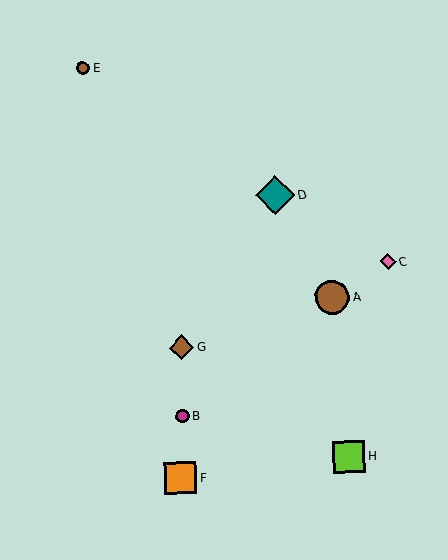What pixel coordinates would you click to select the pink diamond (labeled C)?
Click at (388, 262) to select the pink diamond C.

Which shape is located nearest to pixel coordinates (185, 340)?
The brown diamond (labeled G) at (182, 347) is nearest to that location.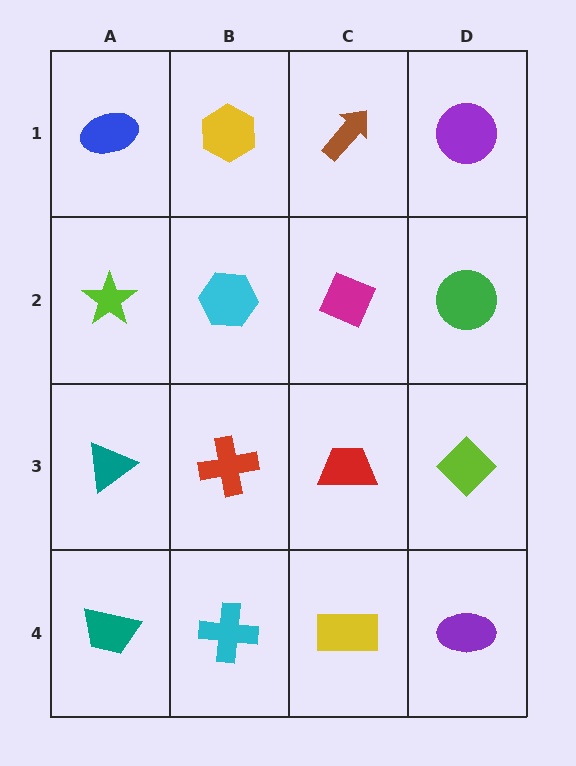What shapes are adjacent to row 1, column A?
A lime star (row 2, column A), a yellow hexagon (row 1, column B).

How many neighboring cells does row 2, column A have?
3.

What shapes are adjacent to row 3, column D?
A green circle (row 2, column D), a purple ellipse (row 4, column D), a red trapezoid (row 3, column C).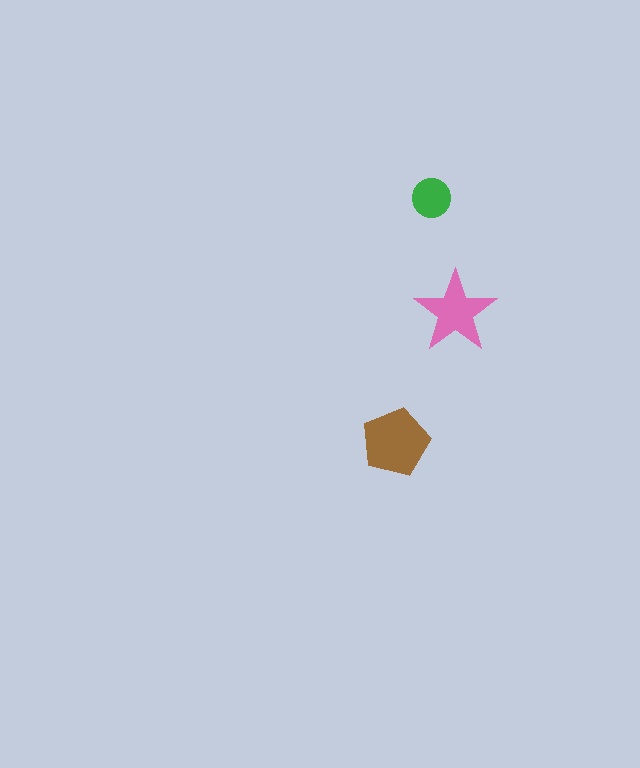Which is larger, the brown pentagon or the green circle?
The brown pentagon.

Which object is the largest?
The brown pentagon.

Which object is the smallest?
The green circle.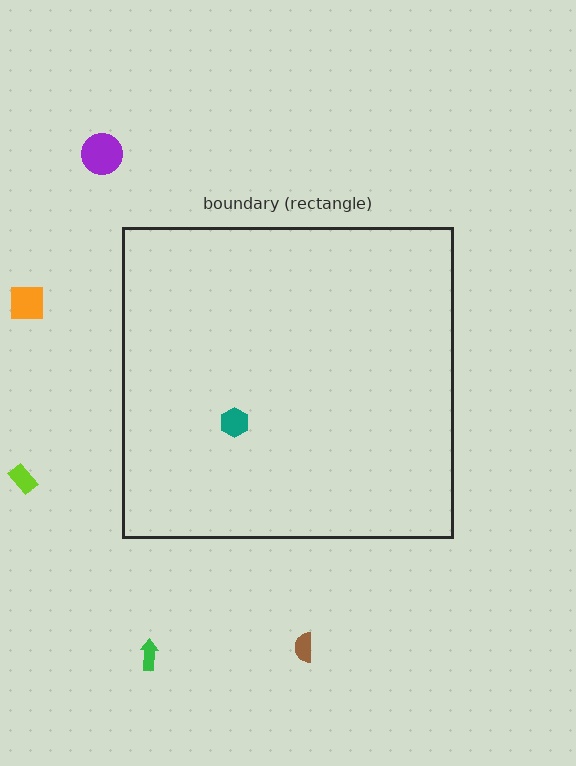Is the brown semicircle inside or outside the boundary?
Outside.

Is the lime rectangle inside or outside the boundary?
Outside.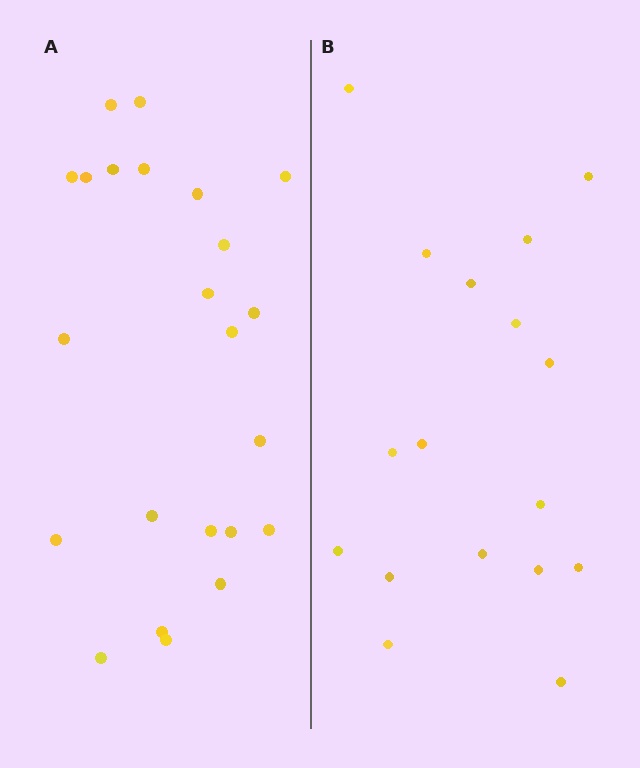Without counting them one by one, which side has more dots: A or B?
Region A (the left region) has more dots.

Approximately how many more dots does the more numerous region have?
Region A has about 6 more dots than region B.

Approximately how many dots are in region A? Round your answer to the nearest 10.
About 20 dots. (The exact count is 23, which rounds to 20.)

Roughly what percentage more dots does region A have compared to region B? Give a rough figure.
About 35% more.